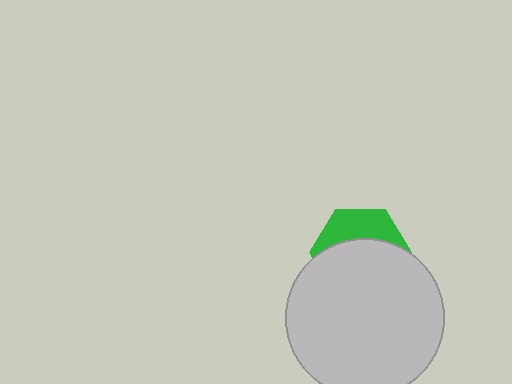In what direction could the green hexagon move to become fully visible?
The green hexagon could move up. That would shift it out from behind the light gray circle entirely.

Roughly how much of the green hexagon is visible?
A small part of it is visible (roughly 36%).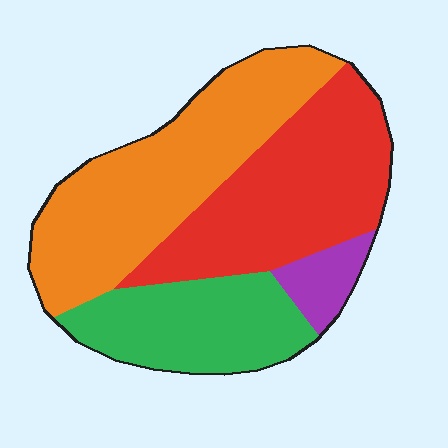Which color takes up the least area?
Purple, at roughly 5%.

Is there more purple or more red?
Red.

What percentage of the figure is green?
Green takes up about one fifth (1/5) of the figure.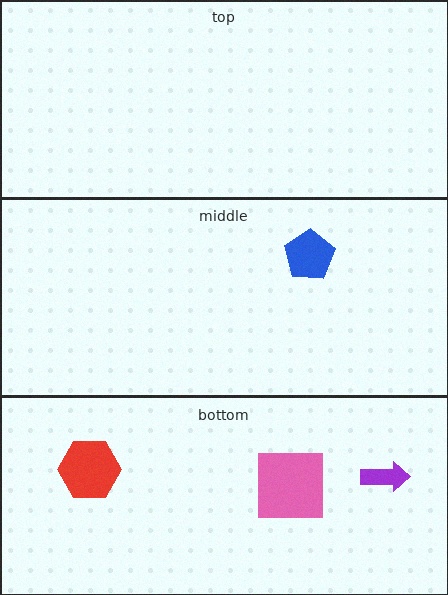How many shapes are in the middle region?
1.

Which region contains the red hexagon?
The bottom region.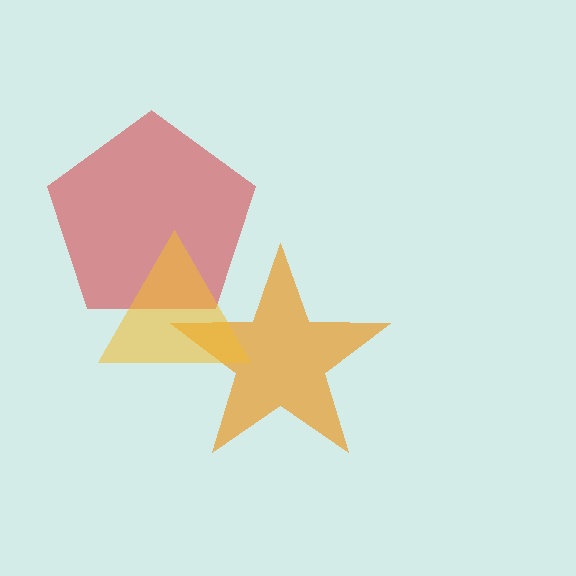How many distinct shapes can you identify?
There are 3 distinct shapes: an orange star, a red pentagon, a yellow triangle.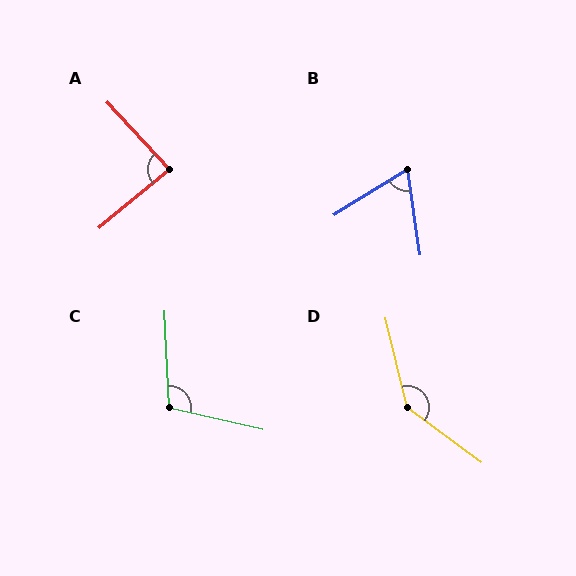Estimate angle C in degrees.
Approximately 106 degrees.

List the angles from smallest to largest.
B (67°), A (87°), C (106°), D (140°).